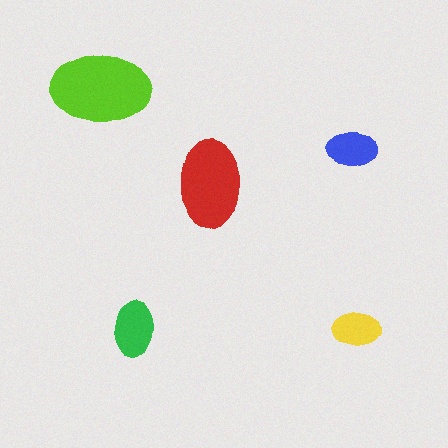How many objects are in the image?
There are 5 objects in the image.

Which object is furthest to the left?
The lime ellipse is leftmost.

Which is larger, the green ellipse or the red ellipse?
The red one.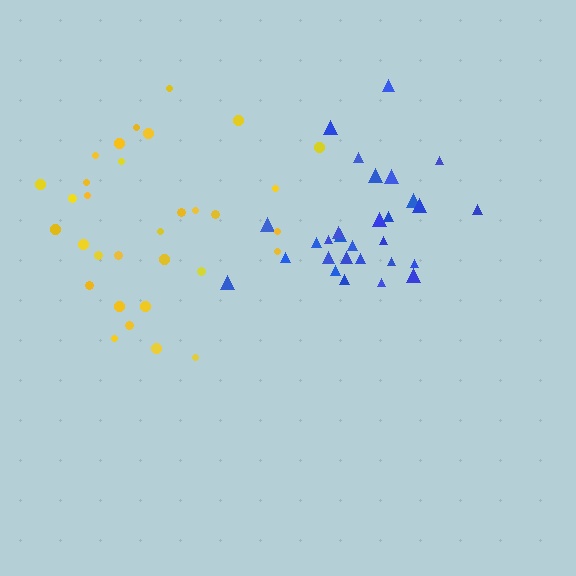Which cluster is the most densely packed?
Blue.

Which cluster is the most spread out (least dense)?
Yellow.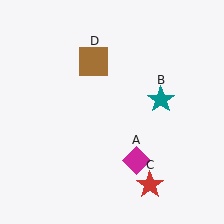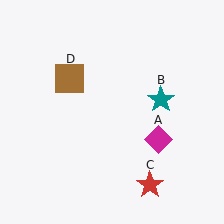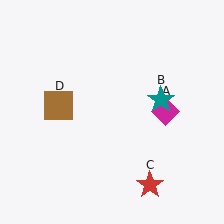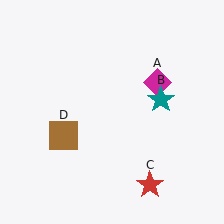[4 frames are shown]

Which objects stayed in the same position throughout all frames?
Teal star (object B) and red star (object C) remained stationary.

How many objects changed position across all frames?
2 objects changed position: magenta diamond (object A), brown square (object D).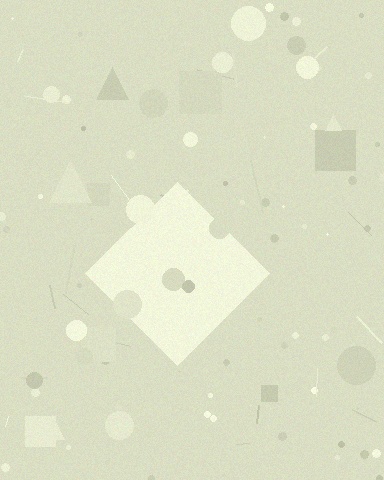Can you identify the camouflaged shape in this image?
The camouflaged shape is a diamond.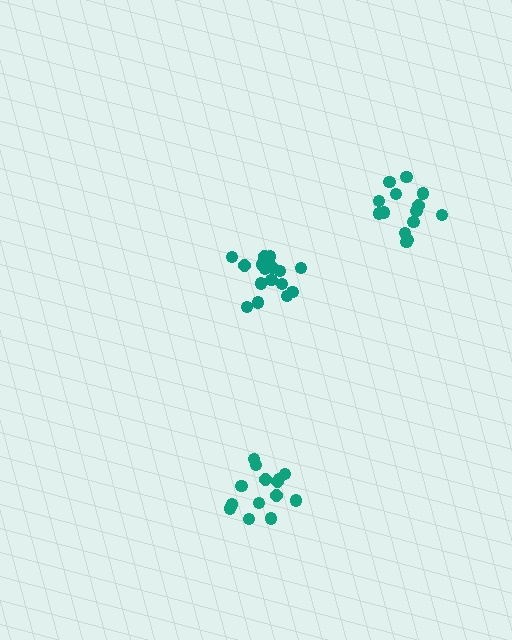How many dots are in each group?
Group 1: 16 dots, Group 2: 14 dots, Group 3: 14 dots (44 total).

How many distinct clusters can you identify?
There are 3 distinct clusters.